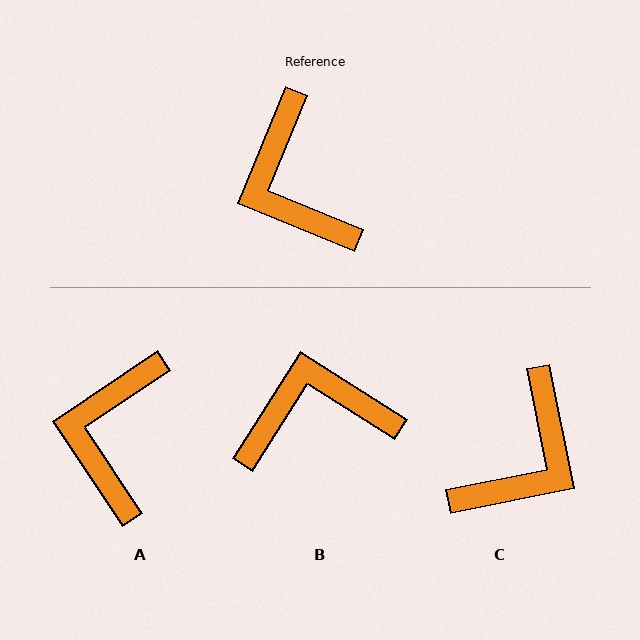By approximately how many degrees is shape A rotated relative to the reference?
Approximately 34 degrees clockwise.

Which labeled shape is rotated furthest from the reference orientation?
C, about 123 degrees away.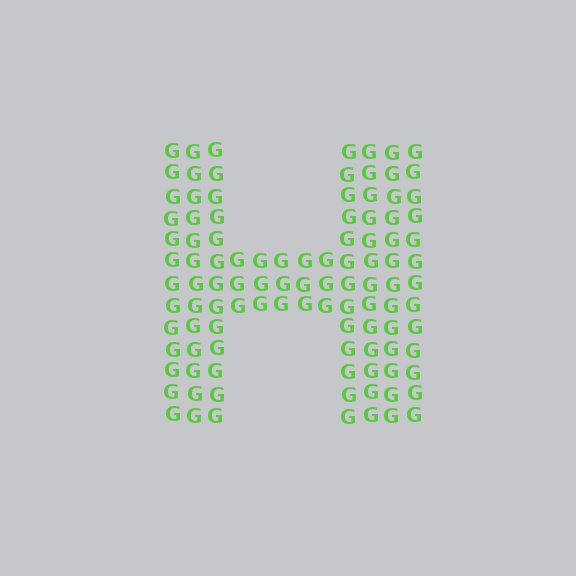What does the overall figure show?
The overall figure shows the letter H.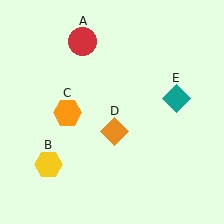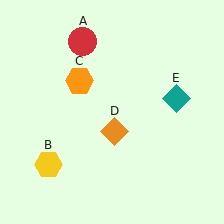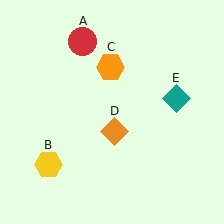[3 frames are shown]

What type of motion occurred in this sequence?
The orange hexagon (object C) rotated clockwise around the center of the scene.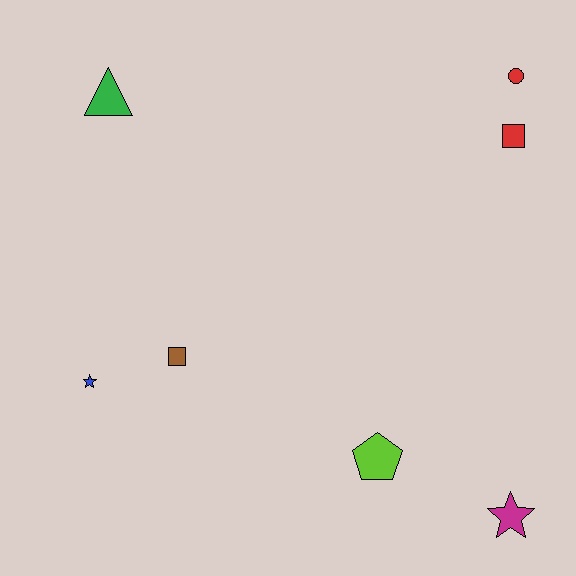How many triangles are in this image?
There is 1 triangle.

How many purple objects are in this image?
There are no purple objects.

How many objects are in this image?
There are 7 objects.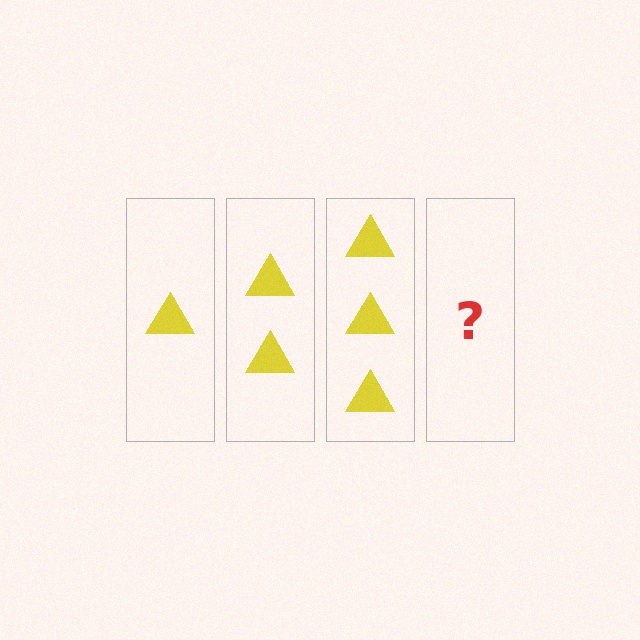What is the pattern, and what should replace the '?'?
The pattern is that each step adds one more triangle. The '?' should be 4 triangles.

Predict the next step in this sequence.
The next step is 4 triangles.